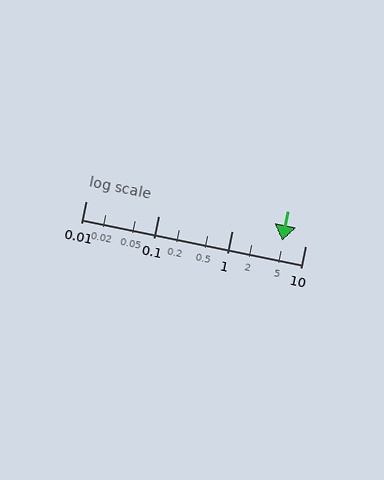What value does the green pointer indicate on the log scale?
The pointer indicates approximately 4.9.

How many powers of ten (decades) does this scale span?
The scale spans 3 decades, from 0.01 to 10.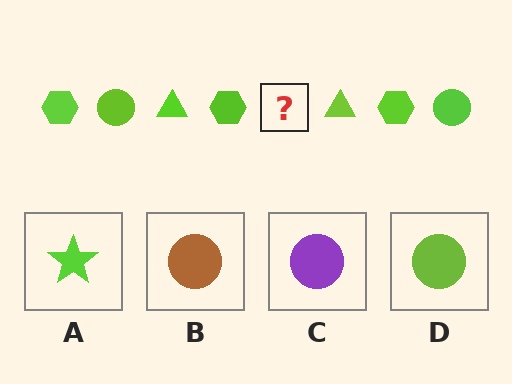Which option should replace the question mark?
Option D.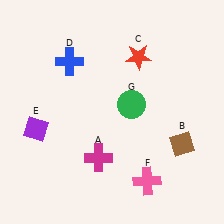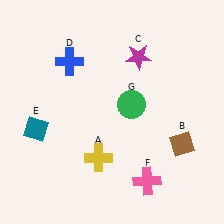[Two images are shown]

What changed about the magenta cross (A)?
In Image 1, A is magenta. In Image 2, it changed to yellow.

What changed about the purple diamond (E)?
In Image 1, E is purple. In Image 2, it changed to teal.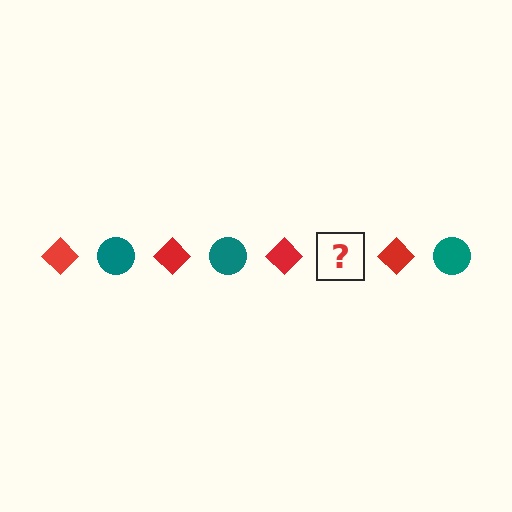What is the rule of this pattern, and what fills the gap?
The rule is that the pattern alternates between red diamond and teal circle. The gap should be filled with a teal circle.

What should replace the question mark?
The question mark should be replaced with a teal circle.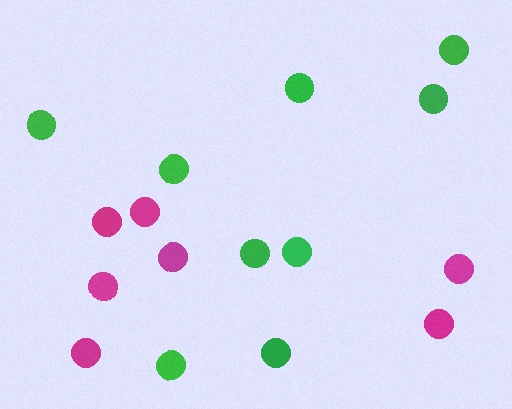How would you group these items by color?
There are 2 groups: one group of magenta circles (7) and one group of green circles (9).